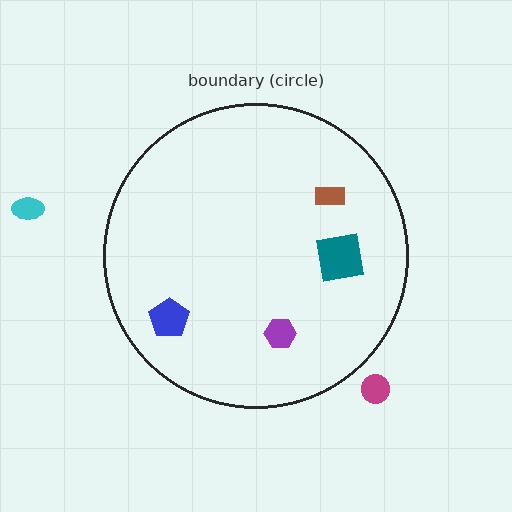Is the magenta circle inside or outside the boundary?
Outside.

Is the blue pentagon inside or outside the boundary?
Inside.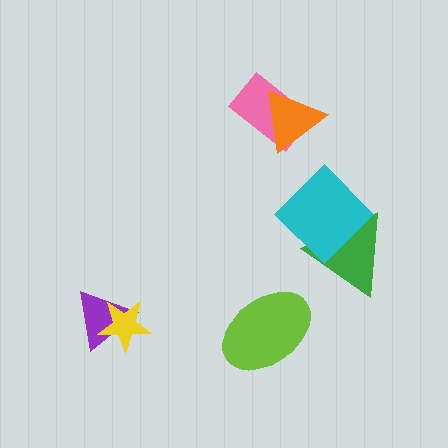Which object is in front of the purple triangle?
The yellow star is in front of the purple triangle.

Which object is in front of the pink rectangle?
The orange triangle is in front of the pink rectangle.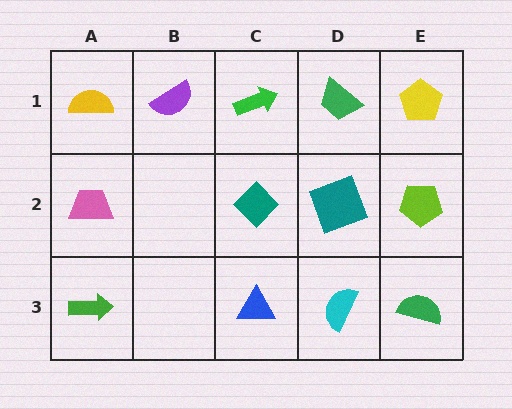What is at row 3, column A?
A green arrow.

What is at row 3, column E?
A green semicircle.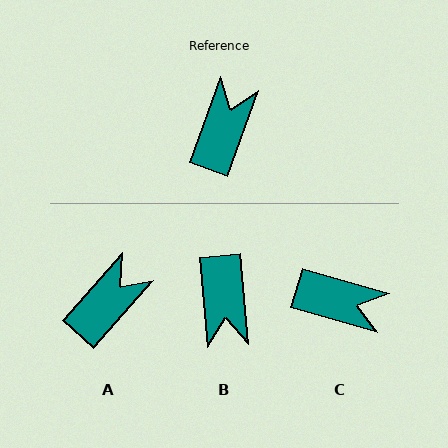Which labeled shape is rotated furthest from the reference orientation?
B, about 155 degrees away.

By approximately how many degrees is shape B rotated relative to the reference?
Approximately 155 degrees clockwise.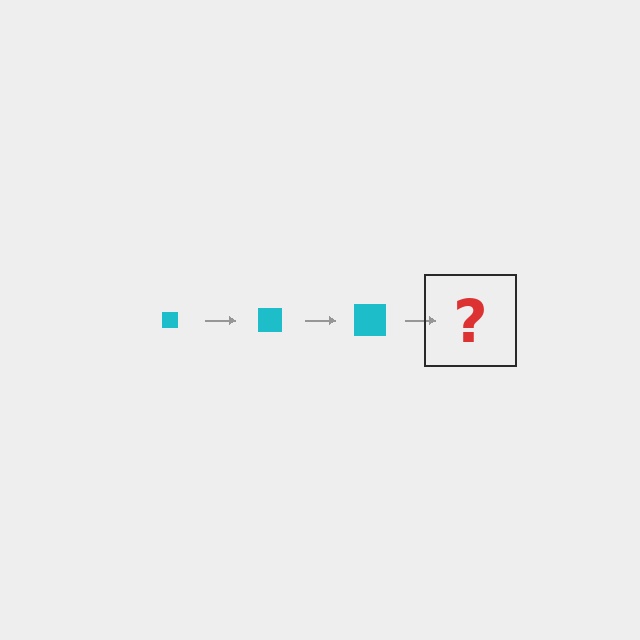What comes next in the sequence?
The next element should be a cyan square, larger than the previous one.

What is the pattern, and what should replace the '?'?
The pattern is that the square gets progressively larger each step. The '?' should be a cyan square, larger than the previous one.